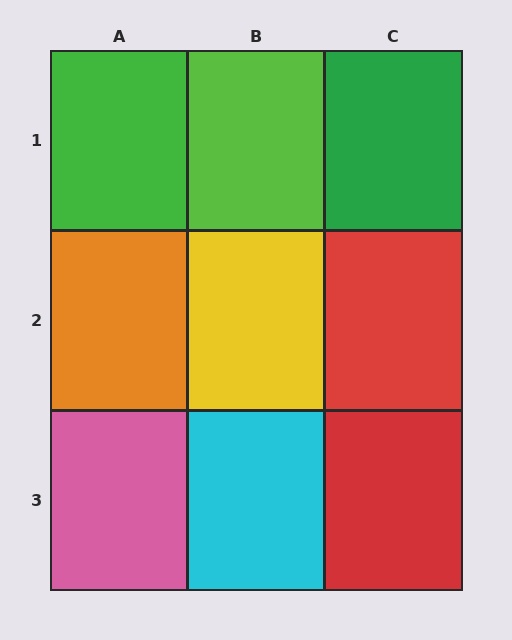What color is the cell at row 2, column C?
Red.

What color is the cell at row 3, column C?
Red.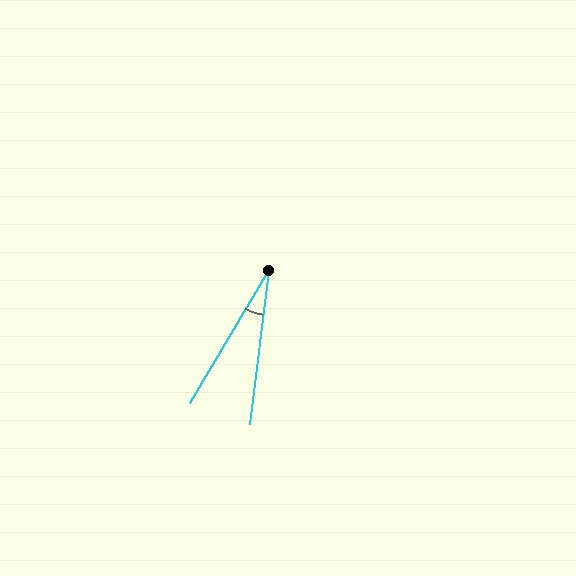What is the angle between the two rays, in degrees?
Approximately 24 degrees.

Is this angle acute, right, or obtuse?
It is acute.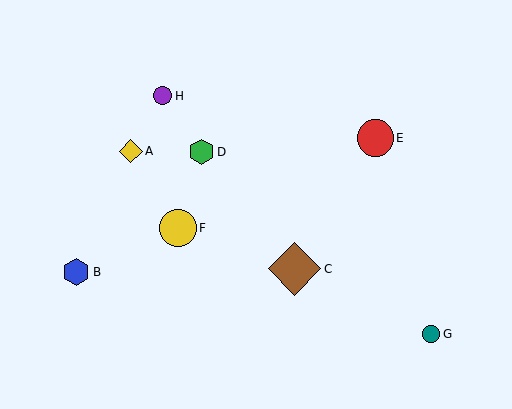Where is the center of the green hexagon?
The center of the green hexagon is at (201, 152).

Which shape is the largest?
The brown diamond (labeled C) is the largest.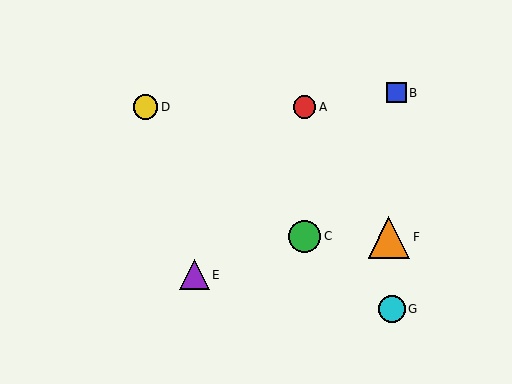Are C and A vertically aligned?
Yes, both are at x≈305.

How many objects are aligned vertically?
2 objects (A, C) are aligned vertically.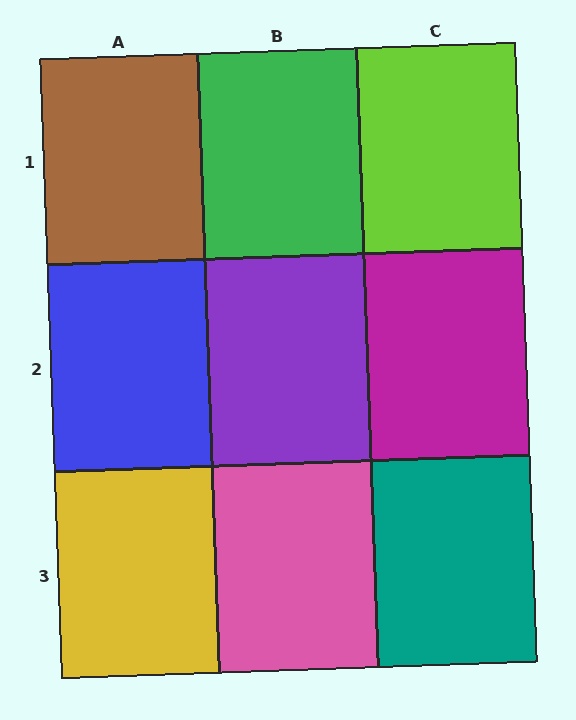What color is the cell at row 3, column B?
Pink.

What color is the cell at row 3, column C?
Teal.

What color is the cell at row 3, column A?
Yellow.